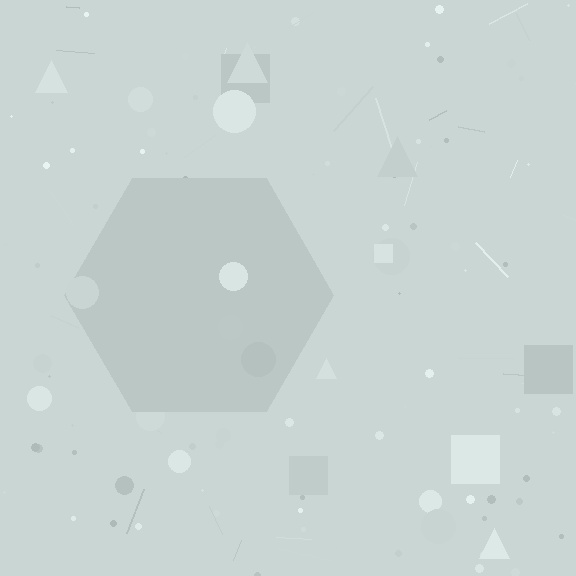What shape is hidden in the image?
A hexagon is hidden in the image.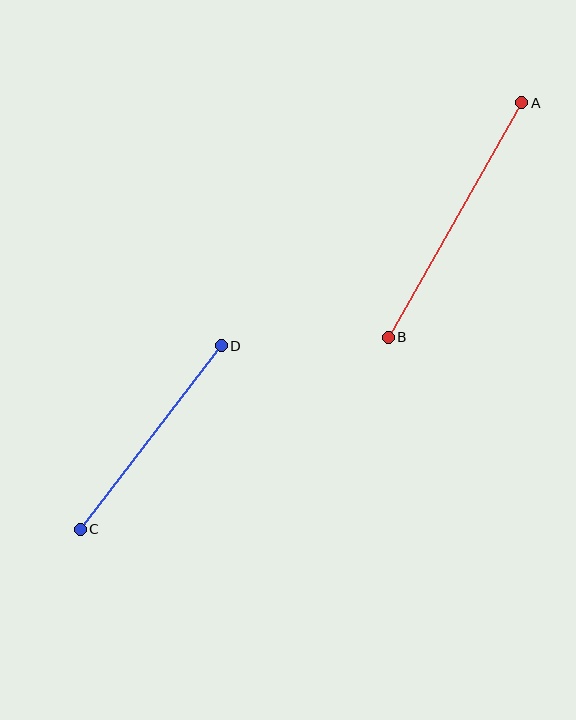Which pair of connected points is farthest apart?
Points A and B are farthest apart.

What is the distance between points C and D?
The distance is approximately 231 pixels.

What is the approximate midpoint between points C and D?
The midpoint is at approximately (151, 438) pixels.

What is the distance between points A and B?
The distance is approximately 270 pixels.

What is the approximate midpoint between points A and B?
The midpoint is at approximately (455, 220) pixels.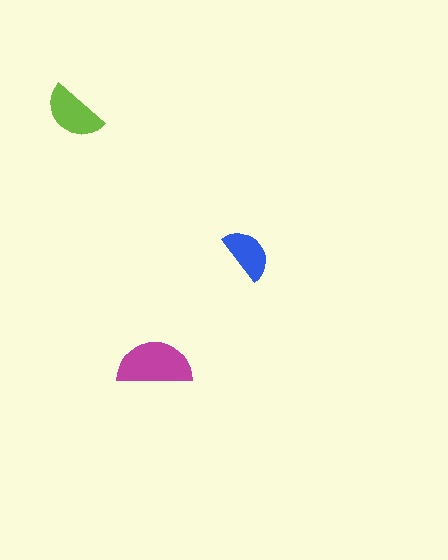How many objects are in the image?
There are 3 objects in the image.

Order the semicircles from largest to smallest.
the magenta one, the lime one, the blue one.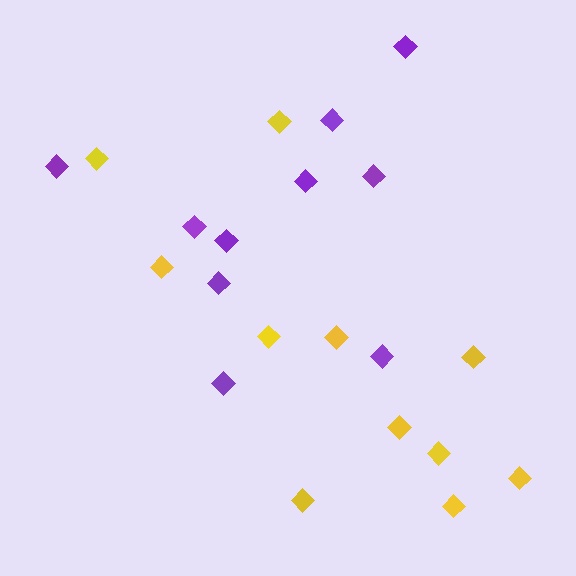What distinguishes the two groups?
There are 2 groups: one group of yellow diamonds (11) and one group of purple diamonds (10).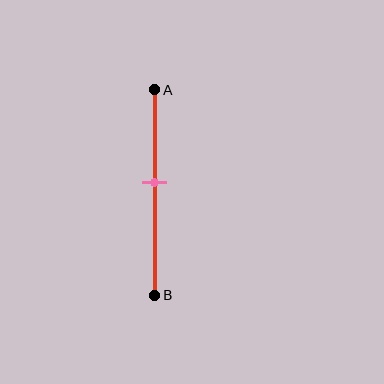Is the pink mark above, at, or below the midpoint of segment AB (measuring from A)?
The pink mark is above the midpoint of segment AB.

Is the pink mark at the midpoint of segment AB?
No, the mark is at about 45% from A, not at the 50% midpoint.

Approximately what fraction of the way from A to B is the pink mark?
The pink mark is approximately 45% of the way from A to B.